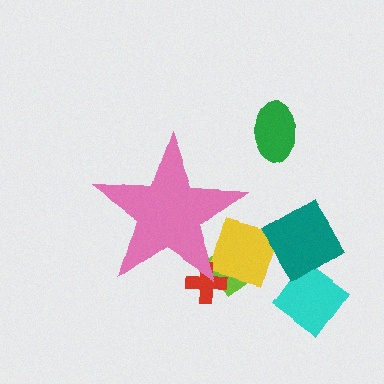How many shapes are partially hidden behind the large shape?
3 shapes are partially hidden.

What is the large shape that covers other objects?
A pink star.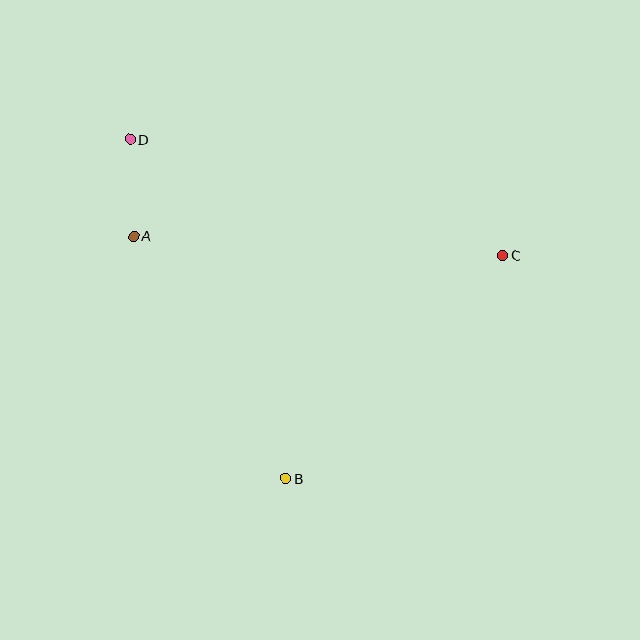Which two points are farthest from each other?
Points C and D are farthest from each other.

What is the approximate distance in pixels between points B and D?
The distance between B and D is approximately 373 pixels.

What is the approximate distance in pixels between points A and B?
The distance between A and B is approximately 286 pixels.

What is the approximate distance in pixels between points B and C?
The distance between B and C is approximately 312 pixels.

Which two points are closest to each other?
Points A and D are closest to each other.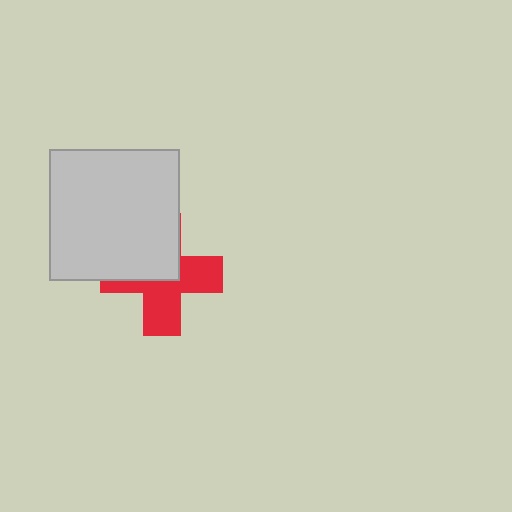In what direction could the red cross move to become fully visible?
The red cross could move toward the lower-right. That would shift it out from behind the light gray square entirely.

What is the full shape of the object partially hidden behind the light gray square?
The partially hidden object is a red cross.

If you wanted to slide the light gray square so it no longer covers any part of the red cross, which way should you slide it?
Slide it toward the upper-left — that is the most direct way to separate the two shapes.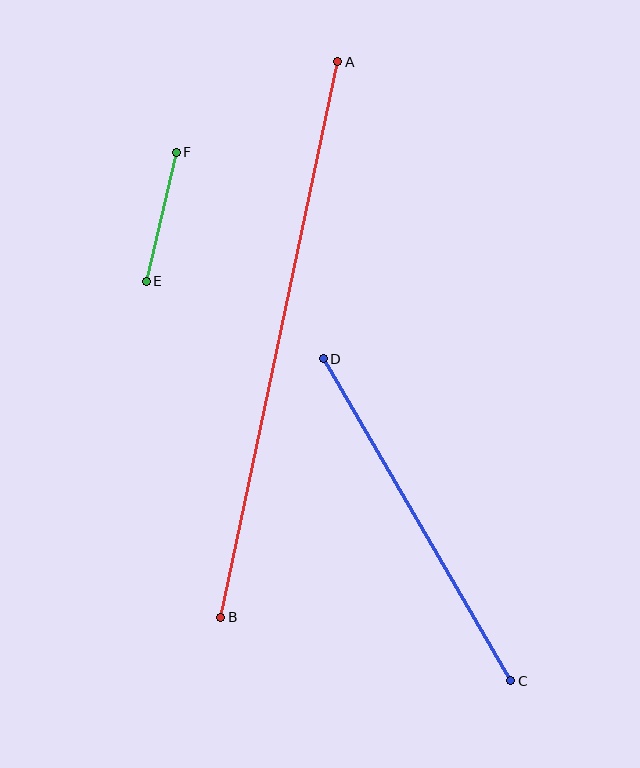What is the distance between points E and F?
The distance is approximately 132 pixels.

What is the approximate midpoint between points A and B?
The midpoint is at approximately (279, 340) pixels.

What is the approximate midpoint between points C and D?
The midpoint is at approximately (417, 520) pixels.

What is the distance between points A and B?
The distance is approximately 567 pixels.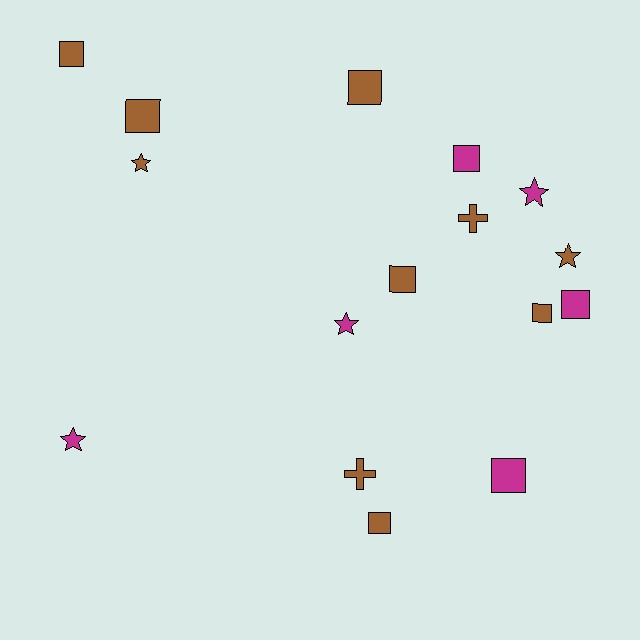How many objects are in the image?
There are 16 objects.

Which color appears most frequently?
Brown, with 10 objects.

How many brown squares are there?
There are 6 brown squares.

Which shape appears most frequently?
Square, with 9 objects.